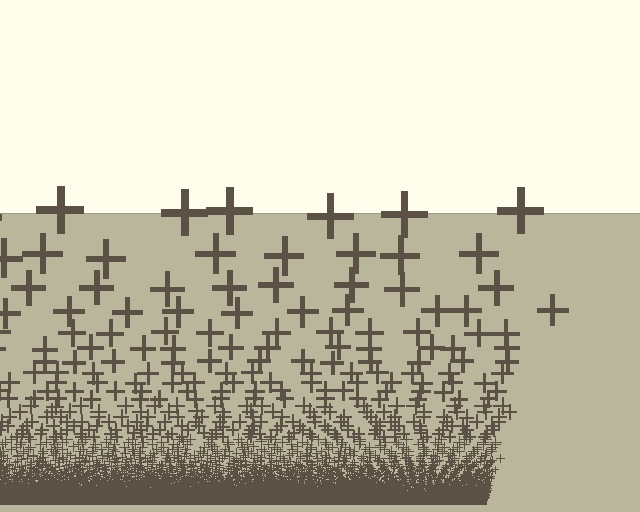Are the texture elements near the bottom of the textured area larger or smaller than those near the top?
Smaller. The gradient is inverted — elements near the bottom are smaller and denser.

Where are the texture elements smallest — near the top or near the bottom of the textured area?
Near the bottom.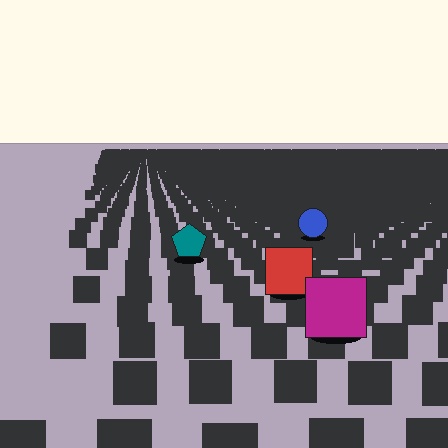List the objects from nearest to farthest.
From nearest to farthest: the magenta square, the red square, the teal pentagon, the blue circle.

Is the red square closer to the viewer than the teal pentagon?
Yes. The red square is closer — you can tell from the texture gradient: the ground texture is coarser near it.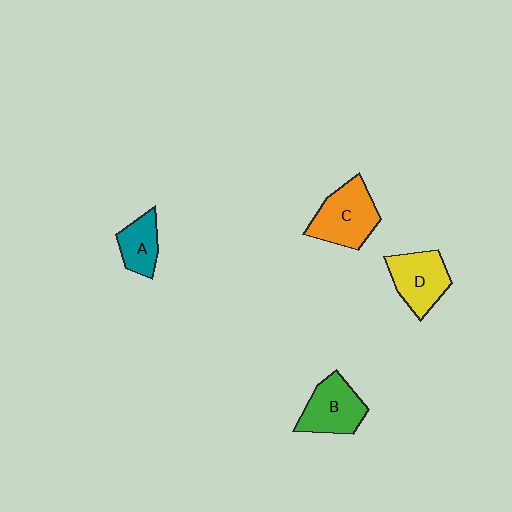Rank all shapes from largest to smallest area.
From largest to smallest: C (orange), D (yellow), B (green), A (teal).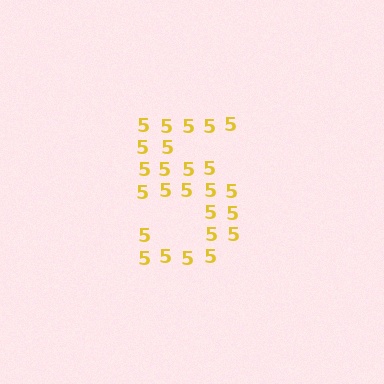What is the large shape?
The large shape is the digit 5.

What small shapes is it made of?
It is made of small digit 5's.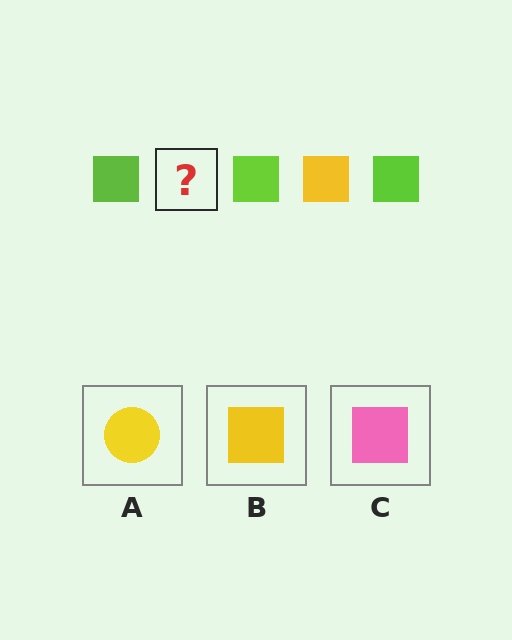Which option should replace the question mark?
Option B.